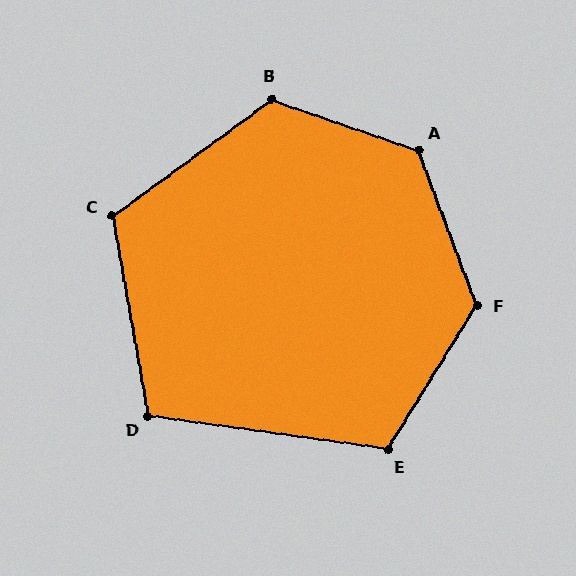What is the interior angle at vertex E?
Approximately 114 degrees (obtuse).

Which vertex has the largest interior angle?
A, at approximately 130 degrees.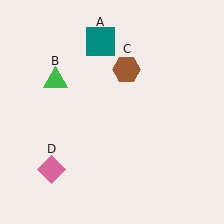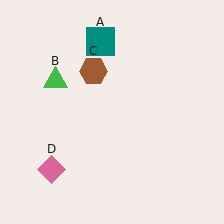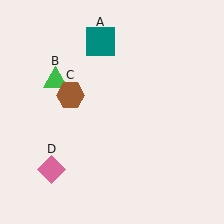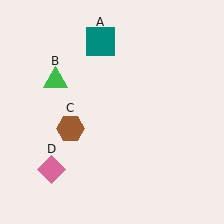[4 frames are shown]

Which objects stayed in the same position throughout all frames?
Teal square (object A) and green triangle (object B) and pink diamond (object D) remained stationary.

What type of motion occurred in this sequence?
The brown hexagon (object C) rotated counterclockwise around the center of the scene.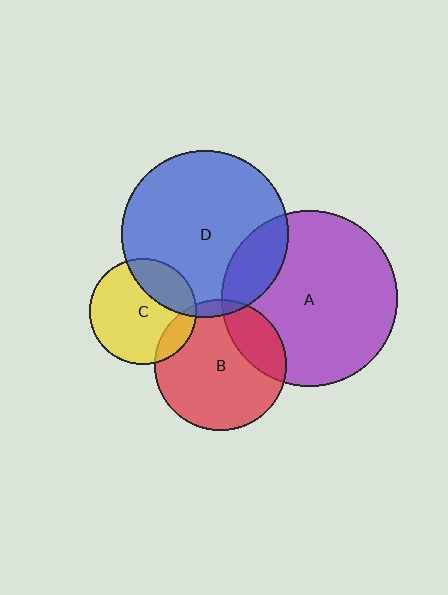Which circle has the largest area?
Circle A (purple).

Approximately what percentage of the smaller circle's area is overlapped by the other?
Approximately 15%.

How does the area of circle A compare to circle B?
Approximately 1.8 times.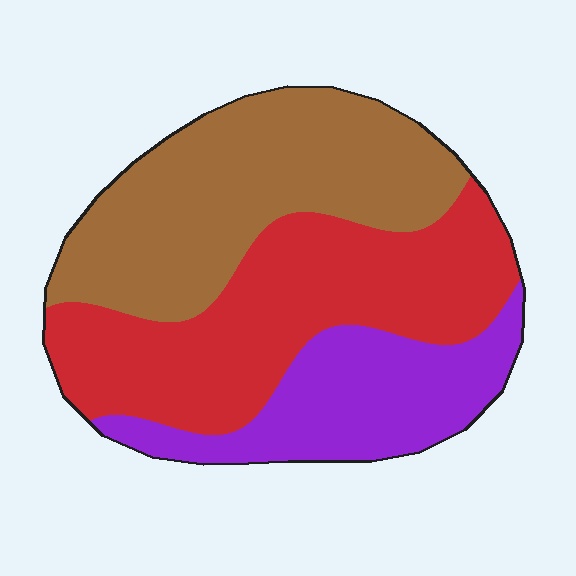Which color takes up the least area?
Purple, at roughly 25%.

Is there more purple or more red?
Red.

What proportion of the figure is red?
Red takes up about two fifths (2/5) of the figure.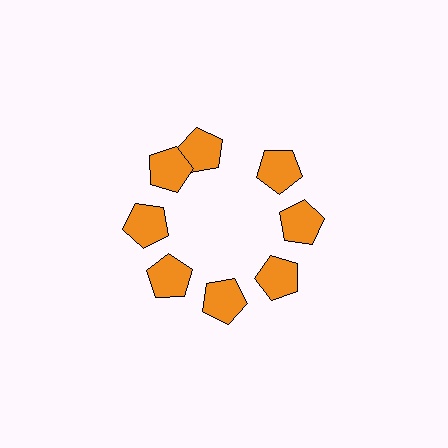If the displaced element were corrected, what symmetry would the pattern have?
It would have 8-fold rotational symmetry — the pattern would map onto itself every 45 degrees.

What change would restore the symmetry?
The symmetry would be restored by rotating it back into even spacing with its neighbors so that all 8 pentagons sit at equal angles and equal distance from the center.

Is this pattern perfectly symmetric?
No. The 8 orange pentagons are arranged in a ring, but one element near the 12 o'clock position is rotated out of alignment along the ring, breaking the 8-fold rotational symmetry.